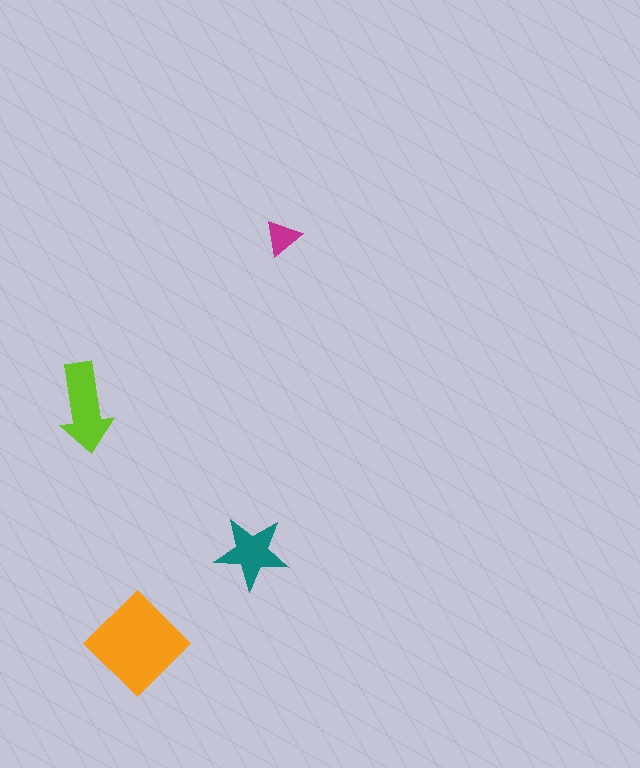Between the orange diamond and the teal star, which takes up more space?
The orange diamond.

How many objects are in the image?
There are 4 objects in the image.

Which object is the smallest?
The magenta triangle.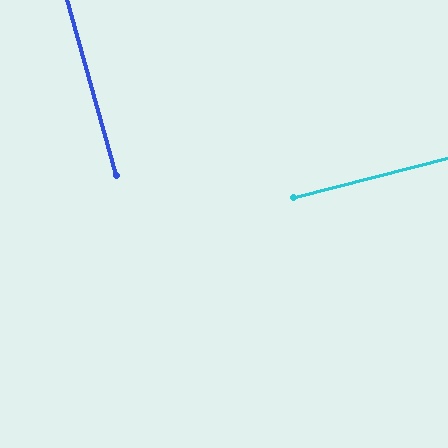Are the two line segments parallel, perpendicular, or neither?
Perpendicular — they meet at approximately 89°.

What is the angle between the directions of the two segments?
Approximately 89 degrees.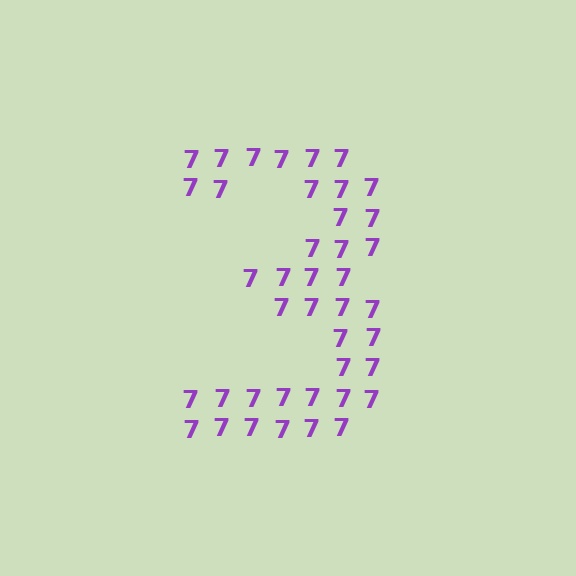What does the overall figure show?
The overall figure shows the digit 3.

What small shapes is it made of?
It is made of small digit 7's.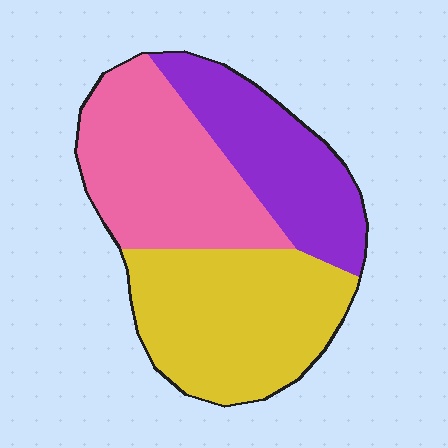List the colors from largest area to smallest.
From largest to smallest: yellow, pink, purple.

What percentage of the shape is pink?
Pink takes up about one third (1/3) of the shape.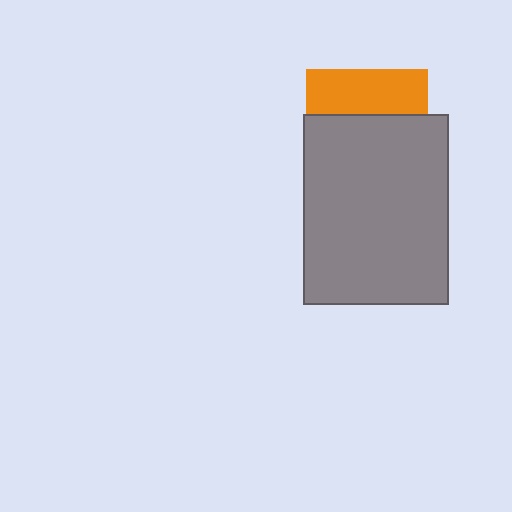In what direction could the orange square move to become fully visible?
The orange square could move up. That would shift it out from behind the gray rectangle entirely.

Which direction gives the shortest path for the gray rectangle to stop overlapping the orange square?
Moving down gives the shortest separation.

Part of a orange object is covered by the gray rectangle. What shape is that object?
It is a square.